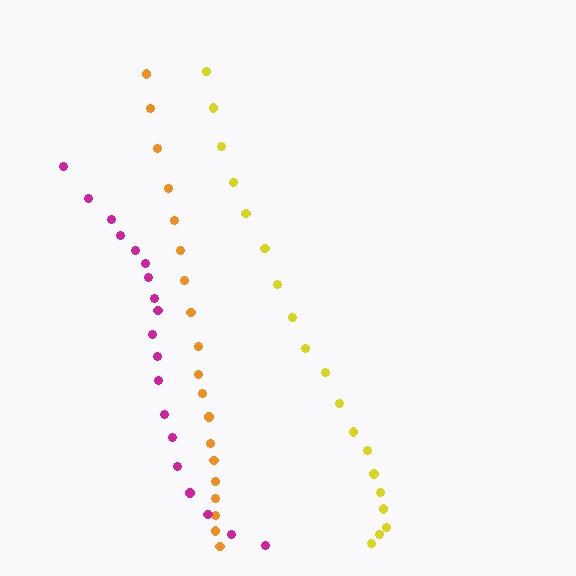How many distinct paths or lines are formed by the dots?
There are 3 distinct paths.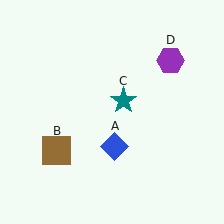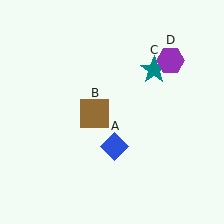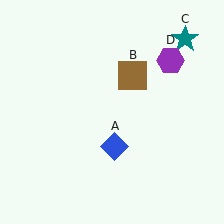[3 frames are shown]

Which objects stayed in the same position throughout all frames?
Blue diamond (object A) and purple hexagon (object D) remained stationary.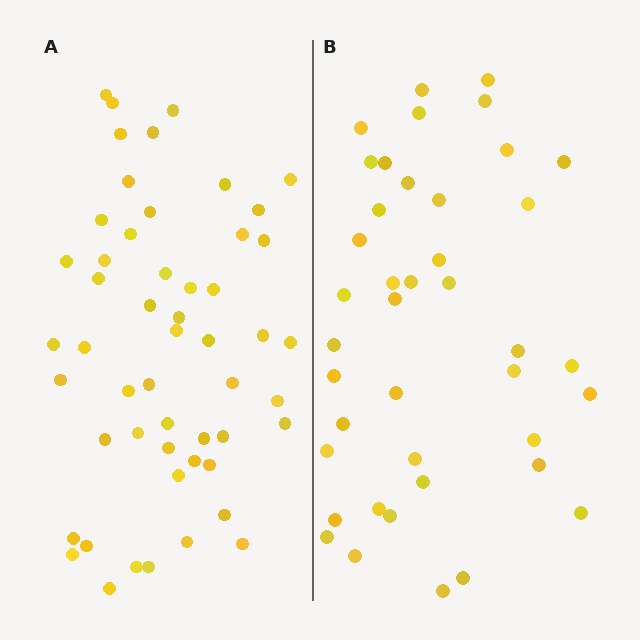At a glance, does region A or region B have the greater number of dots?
Region A (the left region) has more dots.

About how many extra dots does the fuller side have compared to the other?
Region A has roughly 12 or so more dots than region B.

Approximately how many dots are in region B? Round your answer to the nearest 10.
About 40 dots. (The exact count is 41, which rounds to 40.)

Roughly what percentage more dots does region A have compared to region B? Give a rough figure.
About 25% more.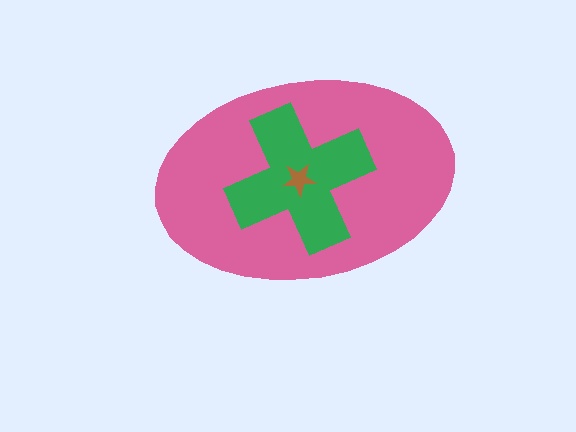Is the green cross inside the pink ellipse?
Yes.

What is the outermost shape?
The pink ellipse.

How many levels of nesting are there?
3.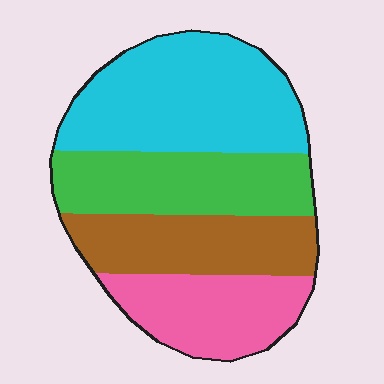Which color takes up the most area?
Cyan, at roughly 35%.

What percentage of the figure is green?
Green covers 24% of the figure.